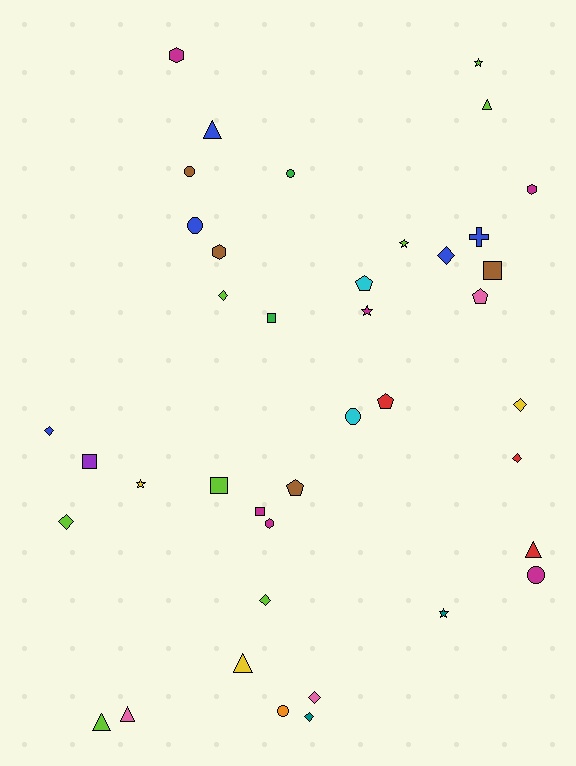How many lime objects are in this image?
There are 8 lime objects.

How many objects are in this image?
There are 40 objects.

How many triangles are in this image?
There are 6 triangles.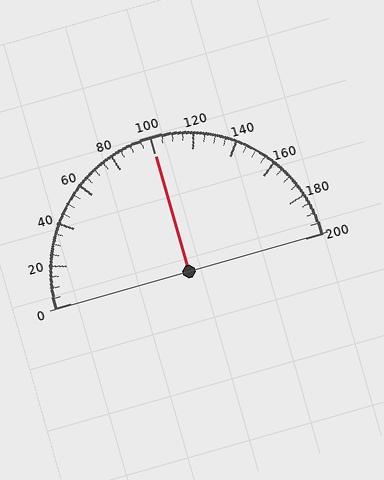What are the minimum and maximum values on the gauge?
The gauge ranges from 0 to 200.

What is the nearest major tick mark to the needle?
The nearest major tick mark is 100.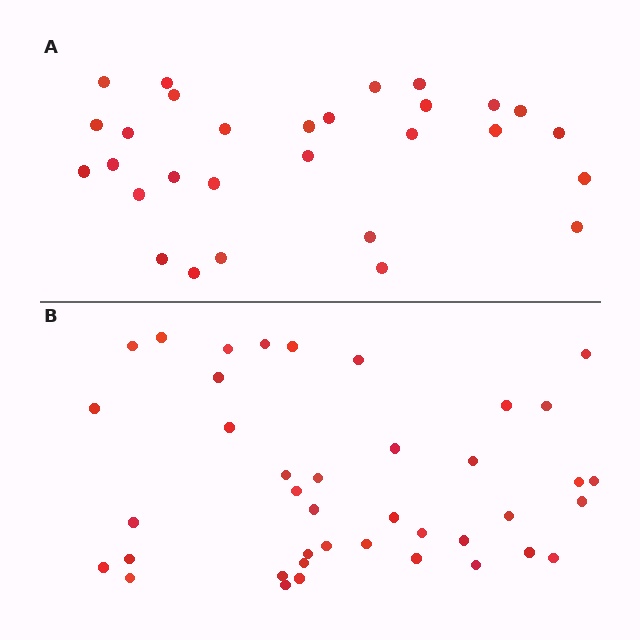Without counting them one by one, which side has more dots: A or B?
Region B (the bottom region) has more dots.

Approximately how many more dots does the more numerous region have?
Region B has roughly 12 or so more dots than region A.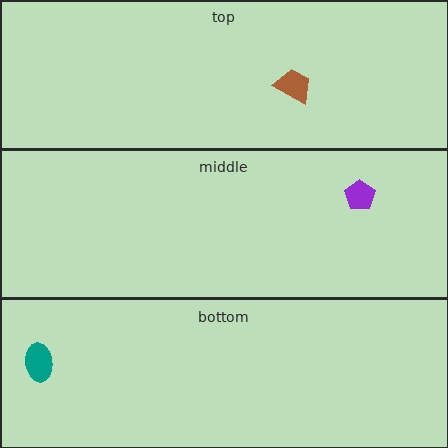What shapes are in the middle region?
The purple pentagon.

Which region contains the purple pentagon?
The middle region.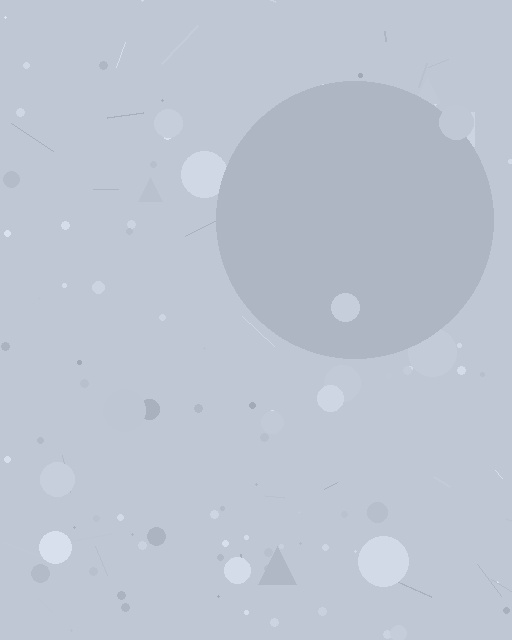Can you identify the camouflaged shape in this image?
The camouflaged shape is a circle.